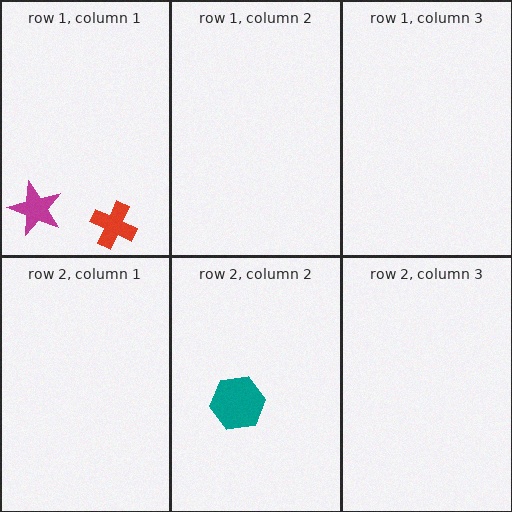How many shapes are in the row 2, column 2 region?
1.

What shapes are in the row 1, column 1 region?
The magenta star, the red cross.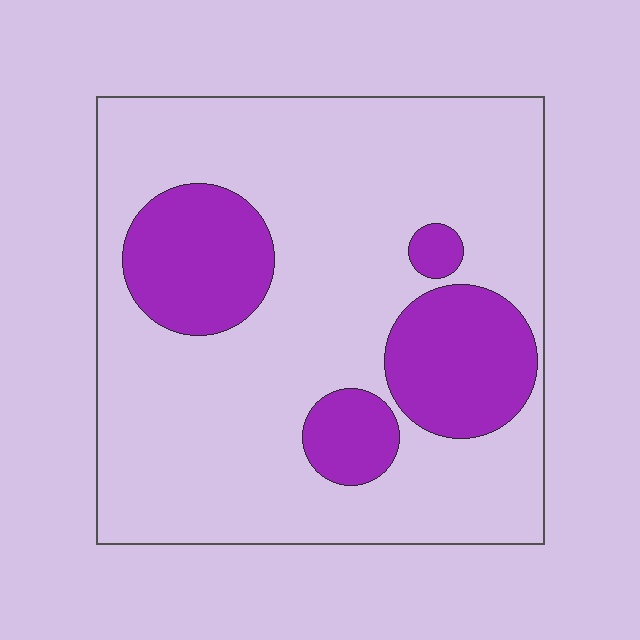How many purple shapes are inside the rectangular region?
4.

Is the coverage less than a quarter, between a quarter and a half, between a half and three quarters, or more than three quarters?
Less than a quarter.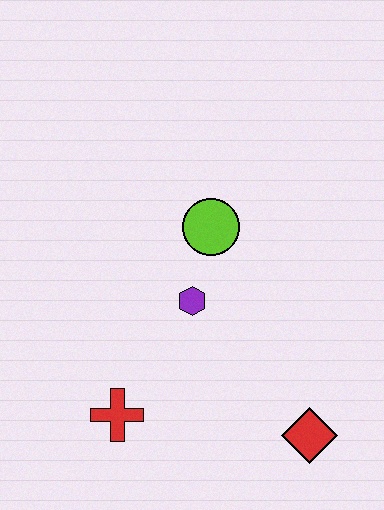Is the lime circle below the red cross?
No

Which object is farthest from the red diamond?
The lime circle is farthest from the red diamond.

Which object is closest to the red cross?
The purple hexagon is closest to the red cross.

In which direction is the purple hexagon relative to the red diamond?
The purple hexagon is above the red diamond.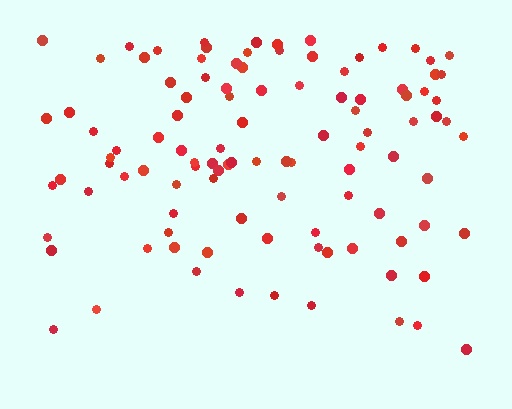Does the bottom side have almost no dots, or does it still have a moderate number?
Still a moderate number, just noticeably fewer than the top.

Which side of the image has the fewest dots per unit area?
The bottom.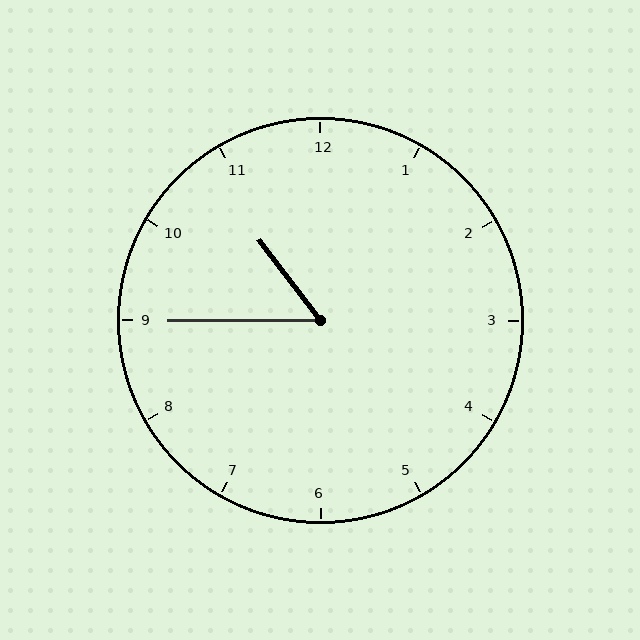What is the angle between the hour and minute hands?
Approximately 52 degrees.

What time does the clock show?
10:45.